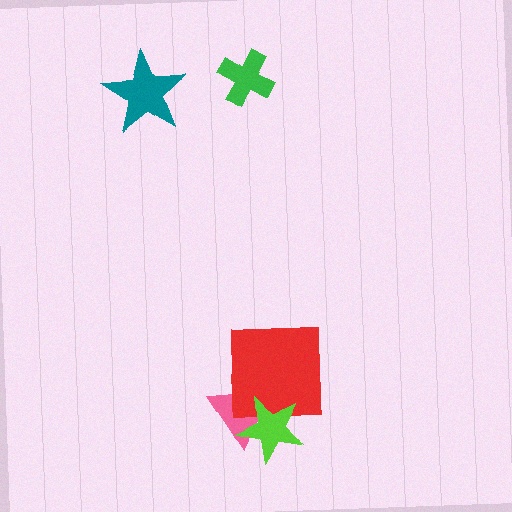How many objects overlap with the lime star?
2 objects overlap with the lime star.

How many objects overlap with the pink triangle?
2 objects overlap with the pink triangle.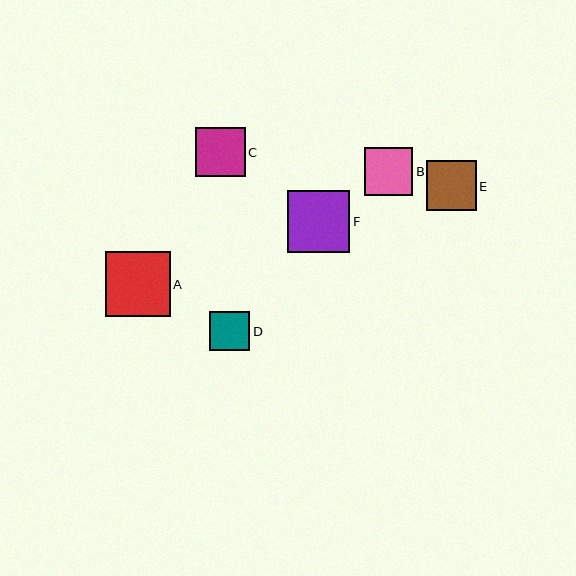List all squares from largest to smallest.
From largest to smallest: A, F, E, C, B, D.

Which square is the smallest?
Square D is the smallest with a size of approximately 40 pixels.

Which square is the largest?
Square A is the largest with a size of approximately 64 pixels.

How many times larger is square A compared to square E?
Square A is approximately 1.3 times the size of square E.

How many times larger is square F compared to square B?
Square F is approximately 1.3 times the size of square B.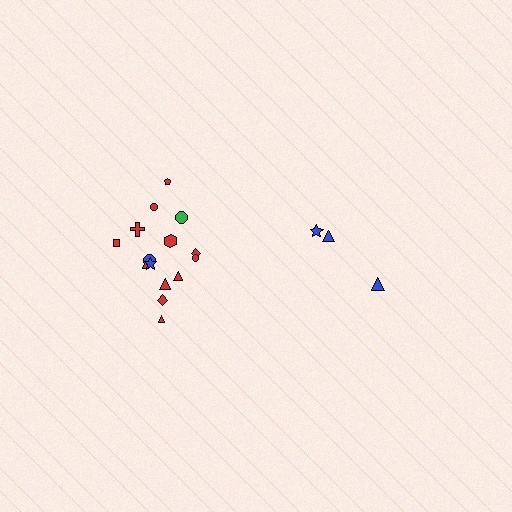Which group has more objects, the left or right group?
The left group.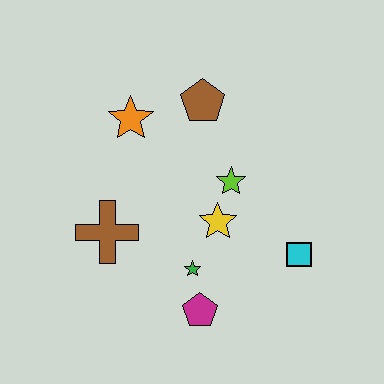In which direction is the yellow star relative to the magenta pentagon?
The yellow star is above the magenta pentagon.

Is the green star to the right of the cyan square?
No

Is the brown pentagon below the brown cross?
No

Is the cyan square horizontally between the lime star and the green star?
No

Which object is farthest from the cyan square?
The orange star is farthest from the cyan square.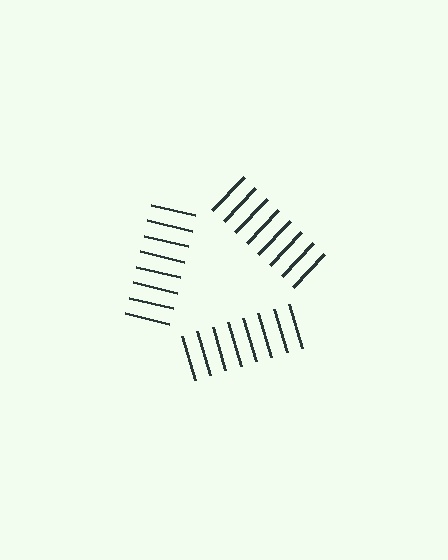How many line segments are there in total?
24 — 8 along each of the 3 edges.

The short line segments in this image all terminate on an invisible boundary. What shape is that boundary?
An illusory triangle — the line segments terminate on its edges but no continuous stroke is drawn.